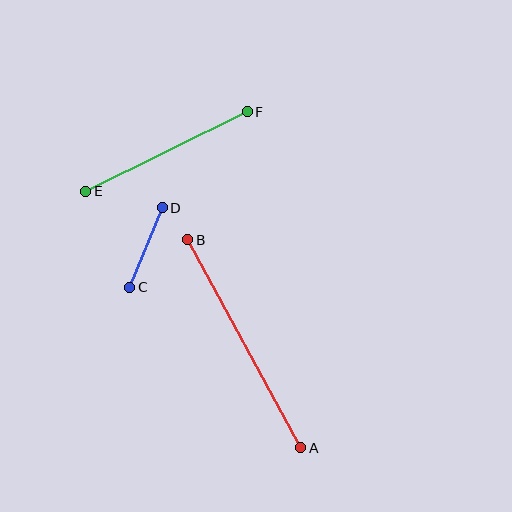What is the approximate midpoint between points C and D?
The midpoint is at approximately (146, 248) pixels.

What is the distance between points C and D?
The distance is approximately 86 pixels.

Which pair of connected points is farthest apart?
Points A and B are farthest apart.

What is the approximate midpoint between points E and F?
The midpoint is at approximately (167, 152) pixels.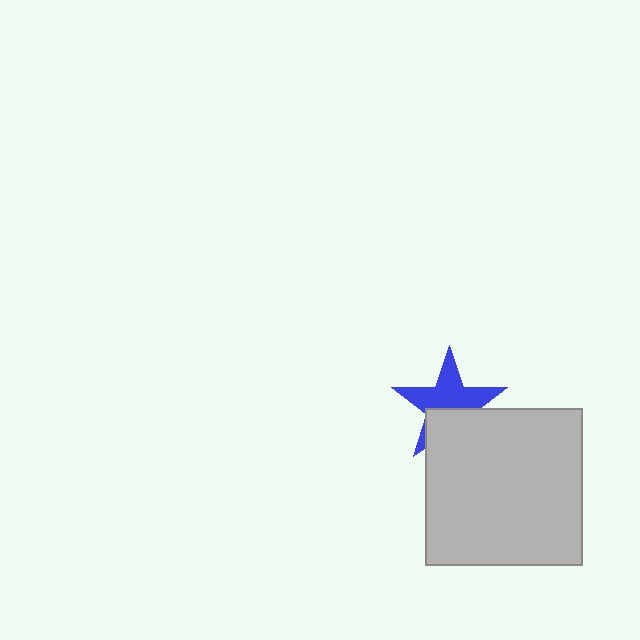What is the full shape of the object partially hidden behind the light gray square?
The partially hidden object is a blue star.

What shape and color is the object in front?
The object in front is a light gray square.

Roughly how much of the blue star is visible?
About half of it is visible (roughly 60%).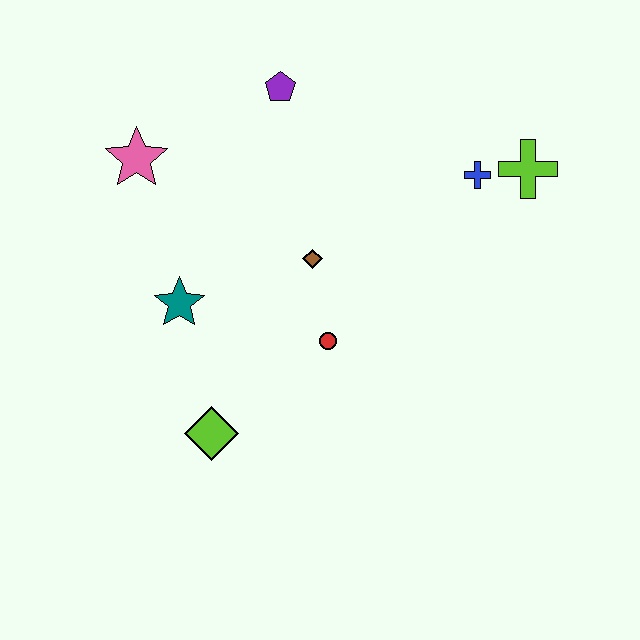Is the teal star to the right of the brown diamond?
No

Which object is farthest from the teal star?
The lime cross is farthest from the teal star.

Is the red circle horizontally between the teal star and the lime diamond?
No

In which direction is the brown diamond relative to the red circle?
The brown diamond is above the red circle.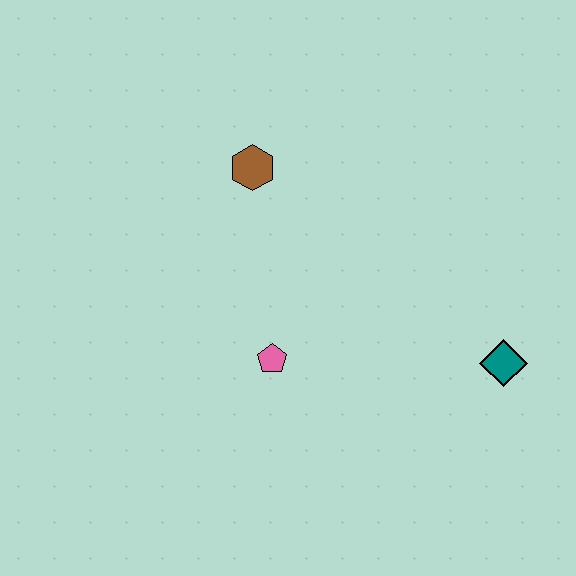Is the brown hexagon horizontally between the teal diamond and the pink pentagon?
No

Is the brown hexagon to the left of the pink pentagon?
Yes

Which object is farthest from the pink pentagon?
The teal diamond is farthest from the pink pentagon.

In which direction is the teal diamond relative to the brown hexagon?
The teal diamond is to the right of the brown hexagon.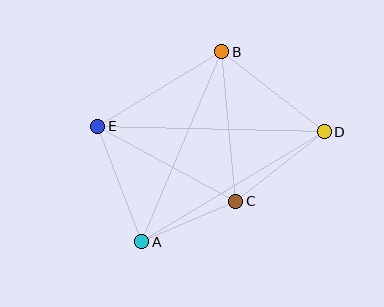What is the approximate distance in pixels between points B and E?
The distance between B and E is approximately 145 pixels.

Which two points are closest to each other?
Points A and C are closest to each other.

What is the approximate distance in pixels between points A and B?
The distance between A and B is approximately 206 pixels.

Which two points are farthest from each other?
Points D and E are farthest from each other.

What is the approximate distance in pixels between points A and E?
The distance between A and E is approximately 124 pixels.